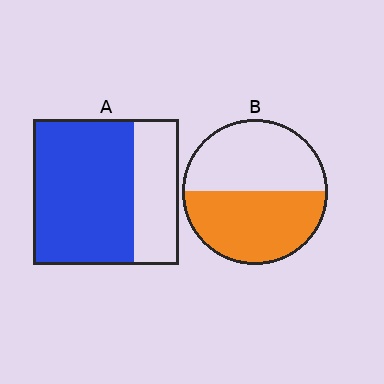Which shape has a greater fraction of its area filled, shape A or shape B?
Shape A.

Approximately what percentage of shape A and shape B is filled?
A is approximately 70% and B is approximately 50%.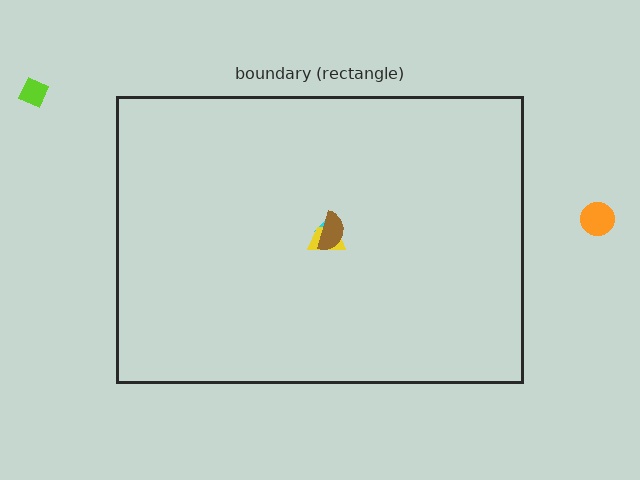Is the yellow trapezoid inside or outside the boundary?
Inside.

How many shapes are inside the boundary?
3 inside, 2 outside.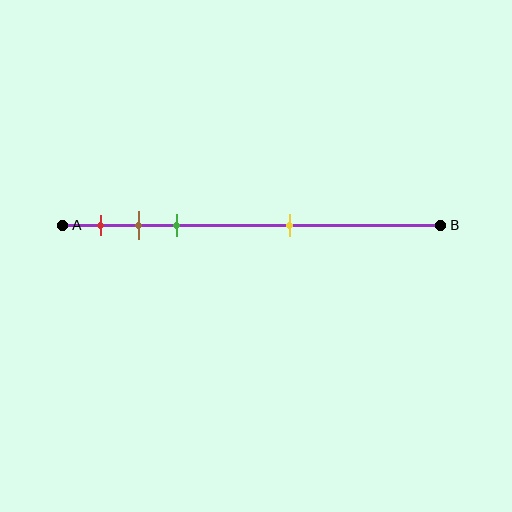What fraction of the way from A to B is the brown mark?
The brown mark is approximately 20% (0.2) of the way from A to B.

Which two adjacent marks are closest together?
The brown and green marks are the closest adjacent pair.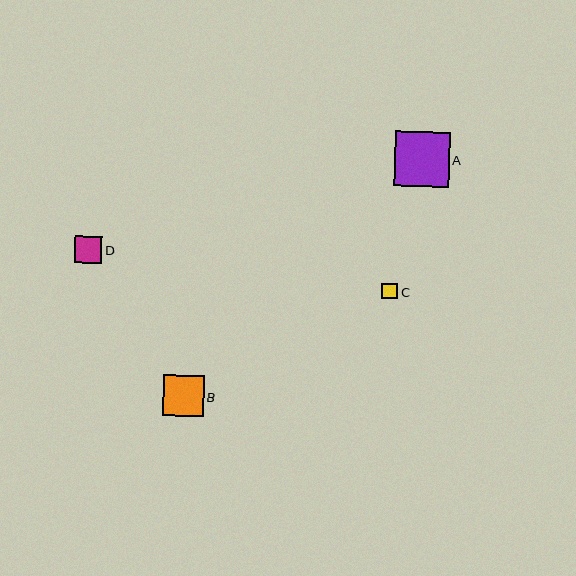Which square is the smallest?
Square C is the smallest with a size of approximately 16 pixels.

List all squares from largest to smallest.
From largest to smallest: A, B, D, C.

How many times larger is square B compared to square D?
Square B is approximately 1.5 times the size of square D.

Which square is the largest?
Square A is the largest with a size of approximately 55 pixels.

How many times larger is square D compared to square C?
Square D is approximately 1.7 times the size of square C.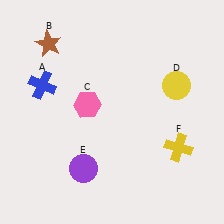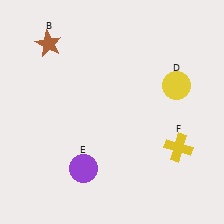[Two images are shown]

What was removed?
The blue cross (A), the pink hexagon (C) were removed in Image 2.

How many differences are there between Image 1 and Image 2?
There are 2 differences between the two images.